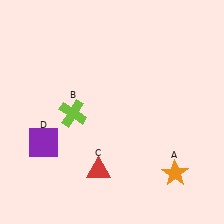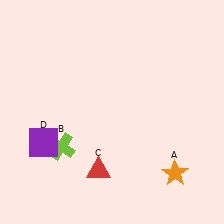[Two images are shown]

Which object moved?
The lime cross (B) moved down.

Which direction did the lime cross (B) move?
The lime cross (B) moved down.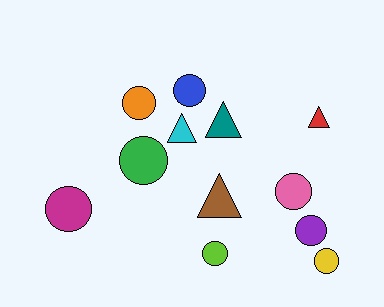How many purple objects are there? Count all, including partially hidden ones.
There is 1 purple object.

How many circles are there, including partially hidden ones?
There are 8 circles.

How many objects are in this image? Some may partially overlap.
There are 12 objects.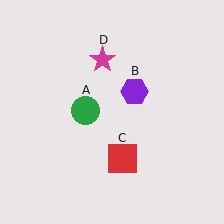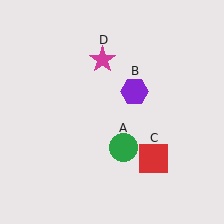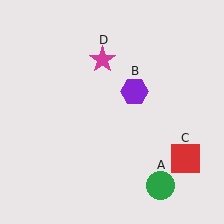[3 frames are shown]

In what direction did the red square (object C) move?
The red square (object C) moved right.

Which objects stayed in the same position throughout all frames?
Purple hexagon (object B) and magenta star (object D) remained stationary.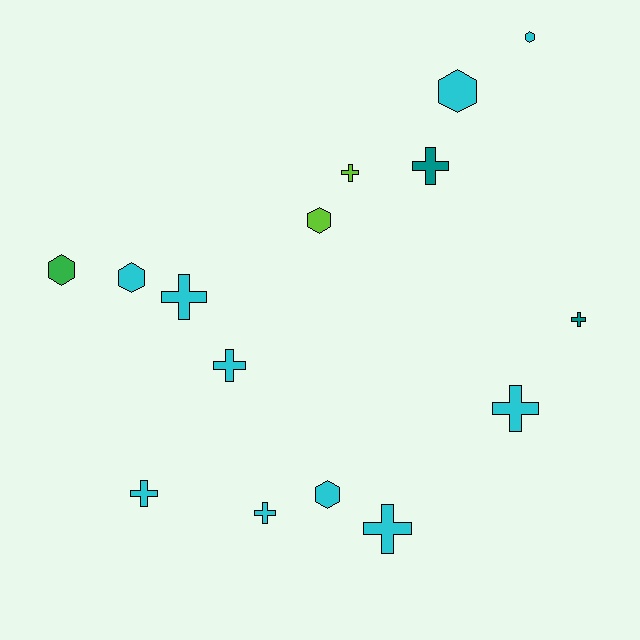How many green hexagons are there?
There is 1 green hexagon.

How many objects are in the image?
There are 15 objects.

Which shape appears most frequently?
Cross, with 9 objects.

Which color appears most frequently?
Cyan, with 10 objects.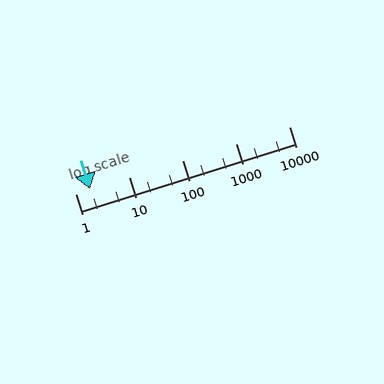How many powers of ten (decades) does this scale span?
The scale spans 4 decades, from 1 to 10000.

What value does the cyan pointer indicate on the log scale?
The pointer indicates approximately 1.9.